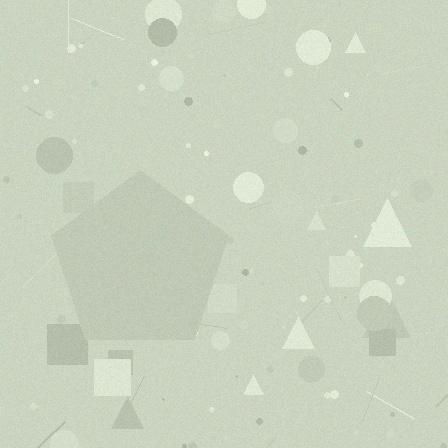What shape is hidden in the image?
A pentagon is hidden in the image.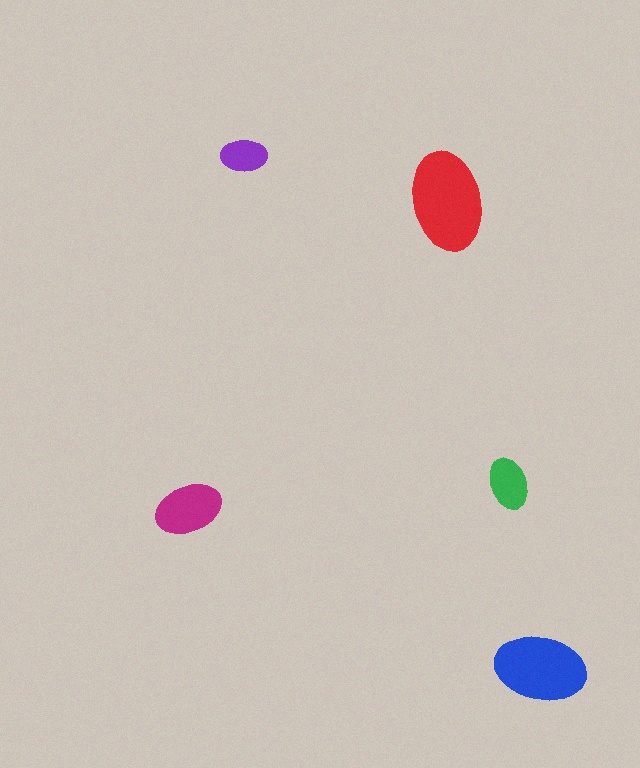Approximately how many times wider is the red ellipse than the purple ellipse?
About 2 times wider.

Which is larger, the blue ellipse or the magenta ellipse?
The blue one.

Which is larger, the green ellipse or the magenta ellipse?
The magenta one.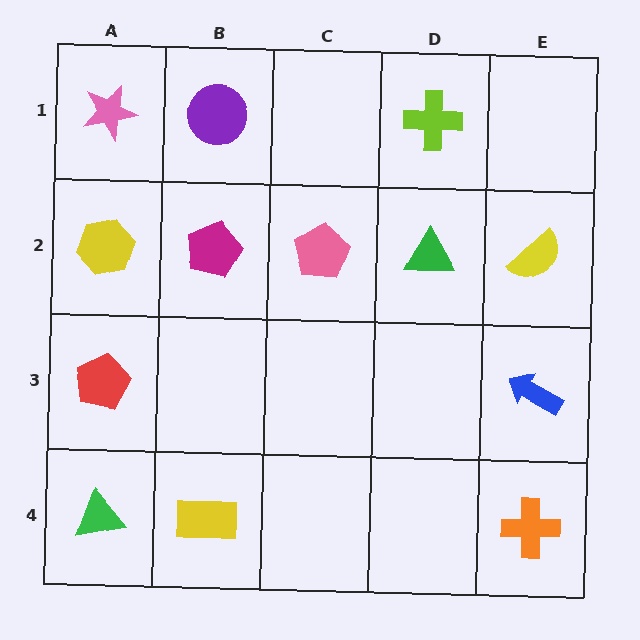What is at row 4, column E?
An orange cross.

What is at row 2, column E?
A yellow semicircle.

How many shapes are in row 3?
2 shapes.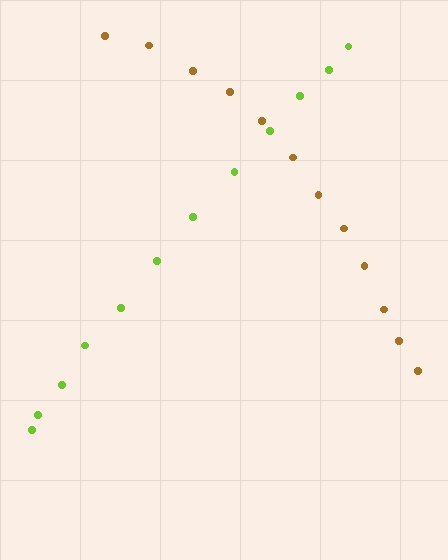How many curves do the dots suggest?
There are 2 distinct paths.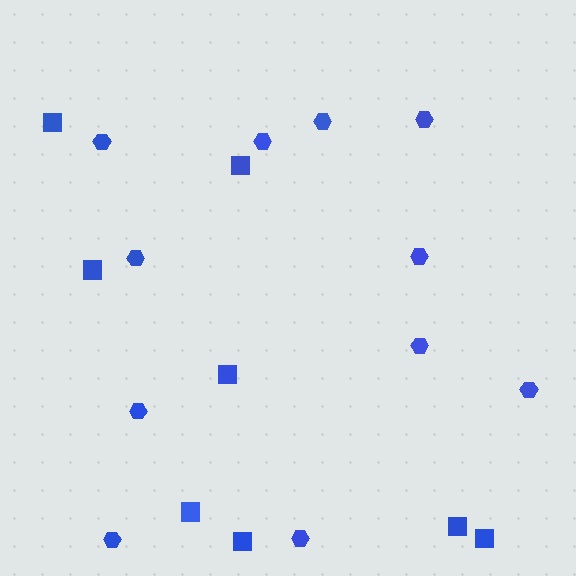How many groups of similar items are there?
There are 2 groups: one group of squares (8) and one group of hexagons (11).